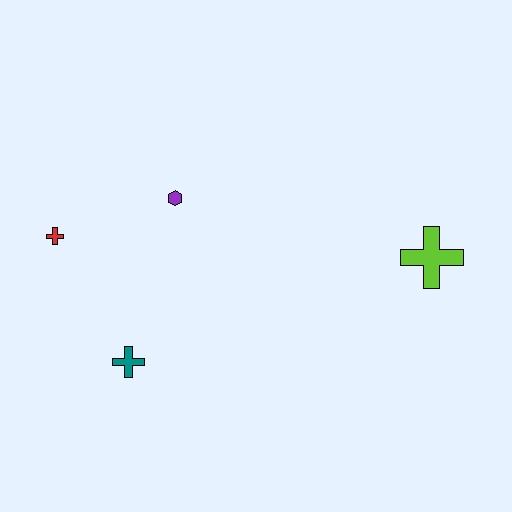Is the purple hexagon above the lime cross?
Yes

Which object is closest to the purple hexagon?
The red cross is closest to the purple hexagon.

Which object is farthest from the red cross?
The lime cross is farthest from the red cross.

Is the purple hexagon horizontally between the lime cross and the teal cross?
Yes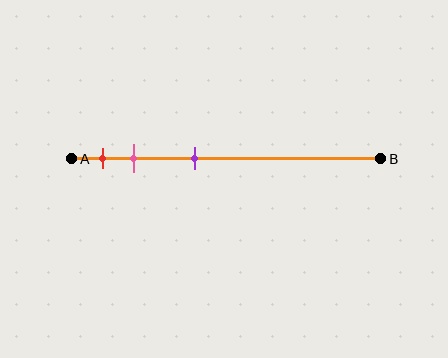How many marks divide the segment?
There are 3 marks dividing the segment.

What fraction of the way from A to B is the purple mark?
The purple mark is approximately 40% (0.4) of the way from A to B.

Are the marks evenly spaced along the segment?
No, the marks are not evenly spaced.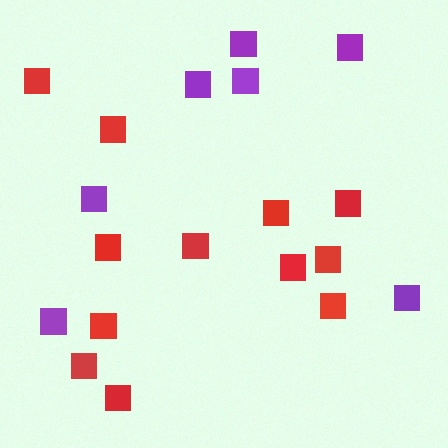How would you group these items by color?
There are 2 groups: one group of red squares (12) and one group of purple squares (7).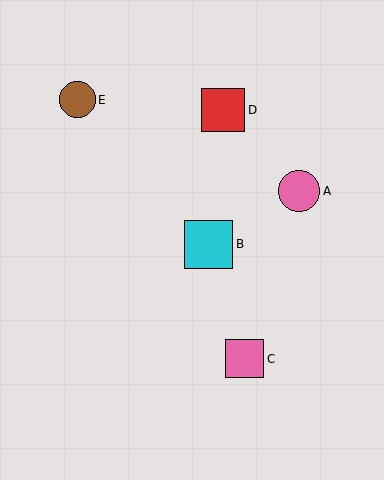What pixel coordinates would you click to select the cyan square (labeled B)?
Click at (208, 244) to select the cyan square B.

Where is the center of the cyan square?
The center of the cyan square is at (208, 244).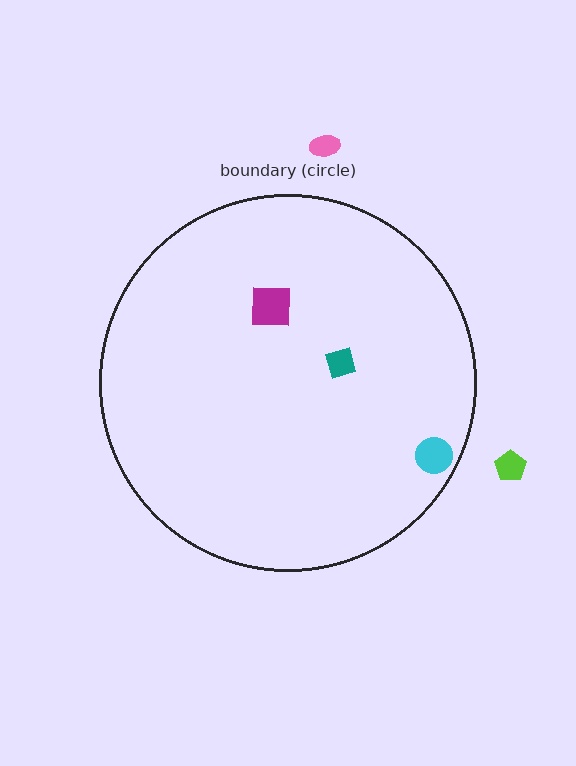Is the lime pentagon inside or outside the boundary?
Outside.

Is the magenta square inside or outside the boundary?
Inside.